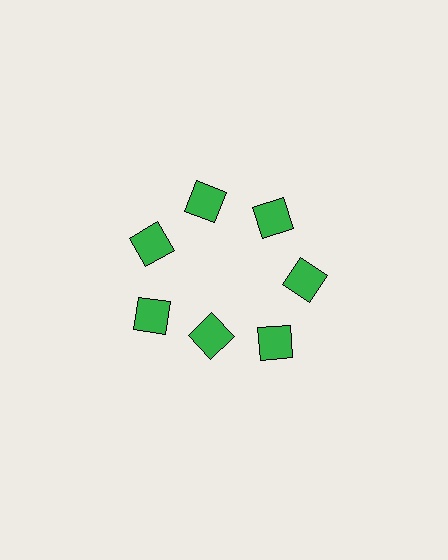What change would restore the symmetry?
The symmetry would be restored by moving it outward, back onto the ring so that all 7 squares sit at equal angles and equal distance from the center.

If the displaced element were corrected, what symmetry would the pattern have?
It would have 7-fold rotational symmetry — the pattern would map onto itself every 51 degrees.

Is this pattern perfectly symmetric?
No. The 7 green squares are arranged in a ring, but one element near the 6 o'clock position is pulled inward toward the center, breaking the 7-fold rotational symmetry.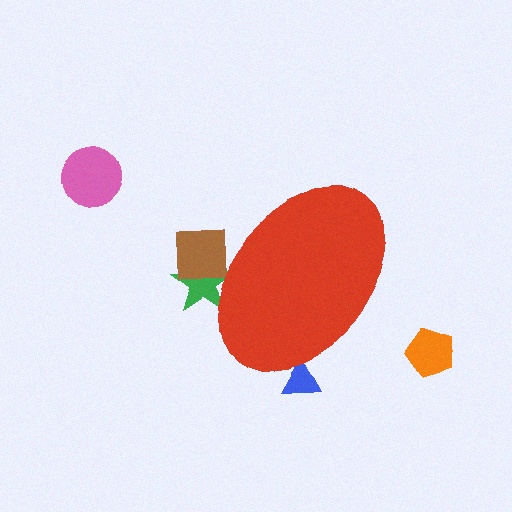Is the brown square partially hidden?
Yes, the brown square is partially hidden behind the red ellipse.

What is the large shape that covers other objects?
A red ellipse.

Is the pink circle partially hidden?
No, the pink circle is fully visible.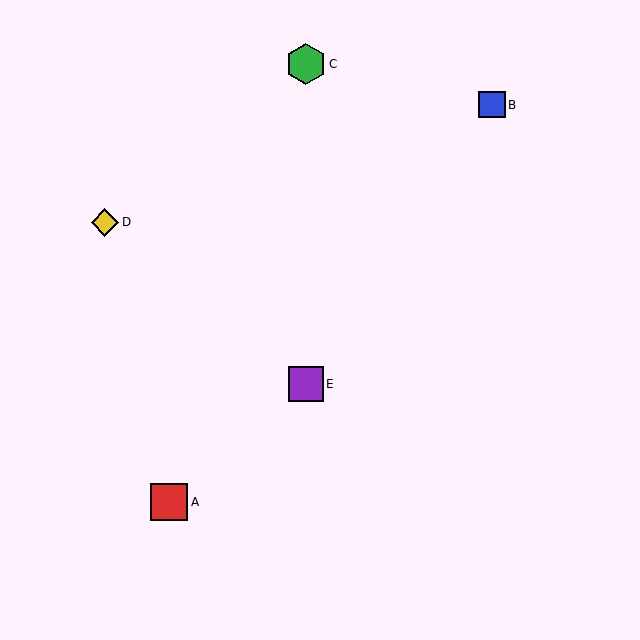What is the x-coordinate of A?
Object A is at x≈169.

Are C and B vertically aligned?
No, C is at x≈306 and B is at x≈492.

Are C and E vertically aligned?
Yes, both are at x≈306.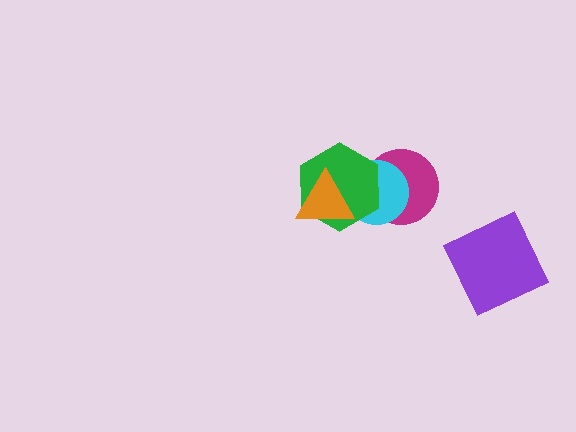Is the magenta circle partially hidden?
Yes, it is partially covered by another shape.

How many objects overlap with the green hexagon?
3 objects overlap with the green hexagon.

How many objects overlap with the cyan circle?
3 objects overlap with the cyan circle.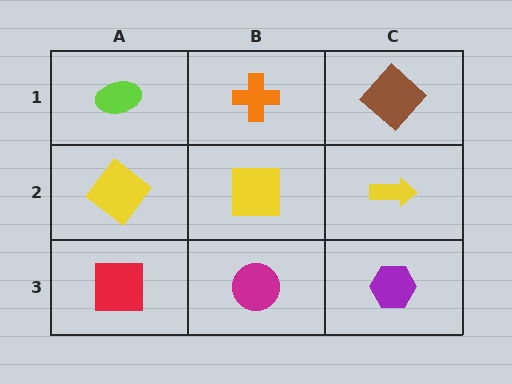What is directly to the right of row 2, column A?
A yellow square.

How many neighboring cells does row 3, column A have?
2.